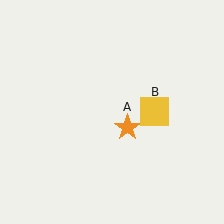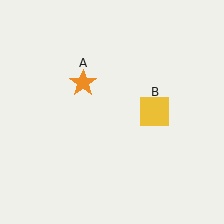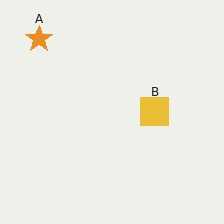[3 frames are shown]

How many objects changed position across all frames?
1 object changed position: orange star (object A).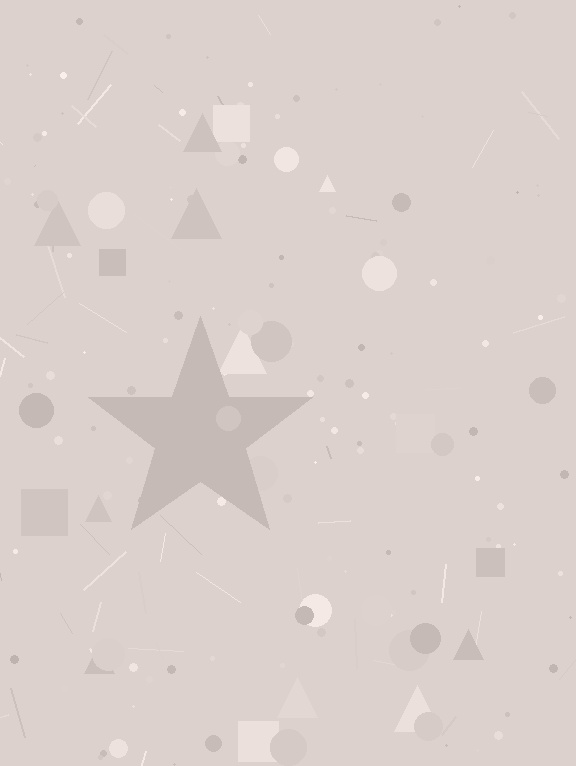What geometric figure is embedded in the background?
A star is embedded in the background.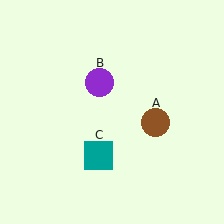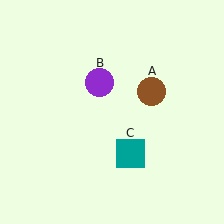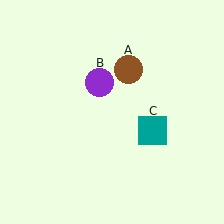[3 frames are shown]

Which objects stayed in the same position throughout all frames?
Purple circle (object B) remained stationary.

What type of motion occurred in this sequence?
The brown circle (object A), teal square (object C) rotated counterclockwise around the center of the scene.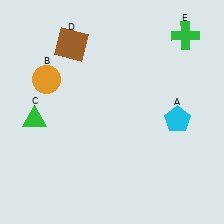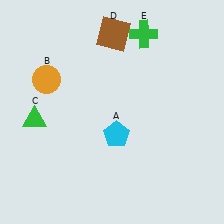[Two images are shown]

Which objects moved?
The objects that moved are: the cyan pentagon (A), the brown square (D), the green cross (E).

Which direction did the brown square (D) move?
The brown square (D) moved right.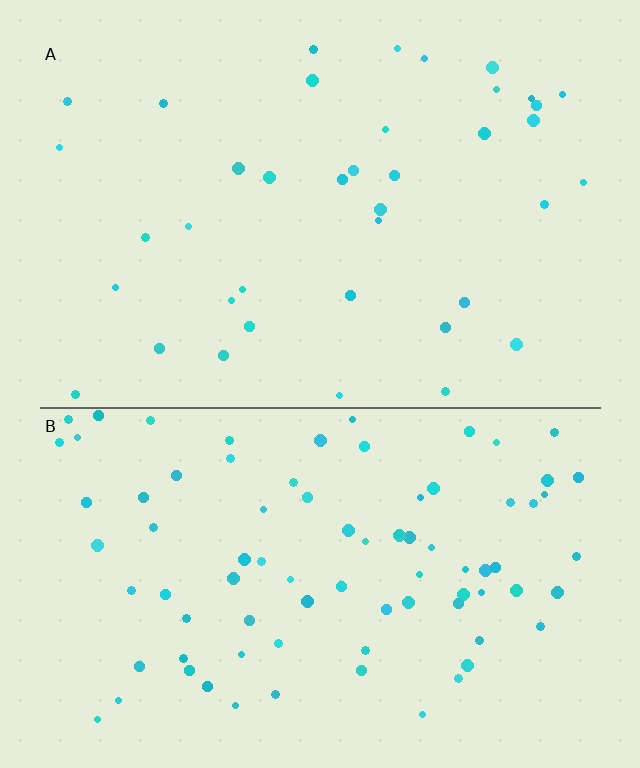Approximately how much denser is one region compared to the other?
Approximately 2.1× — region B over region A.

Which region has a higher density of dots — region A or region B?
B (the bottom).